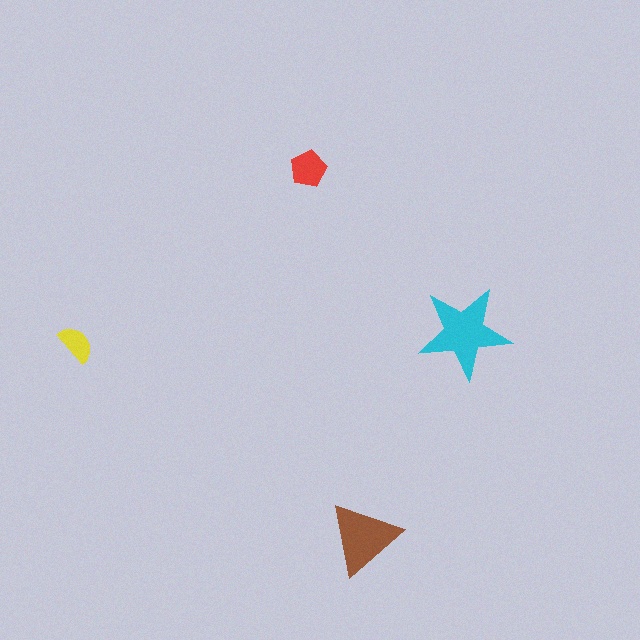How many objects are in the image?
There are 4 objects in the image.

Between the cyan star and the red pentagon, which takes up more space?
The cyan star.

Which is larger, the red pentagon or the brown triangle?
The brown triangle.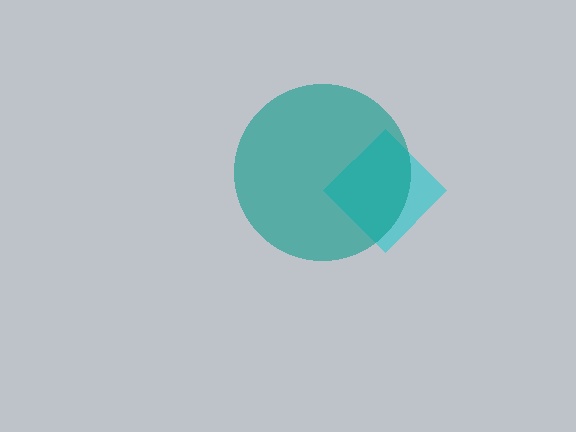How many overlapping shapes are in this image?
There are 2 overlapping shapes in the image.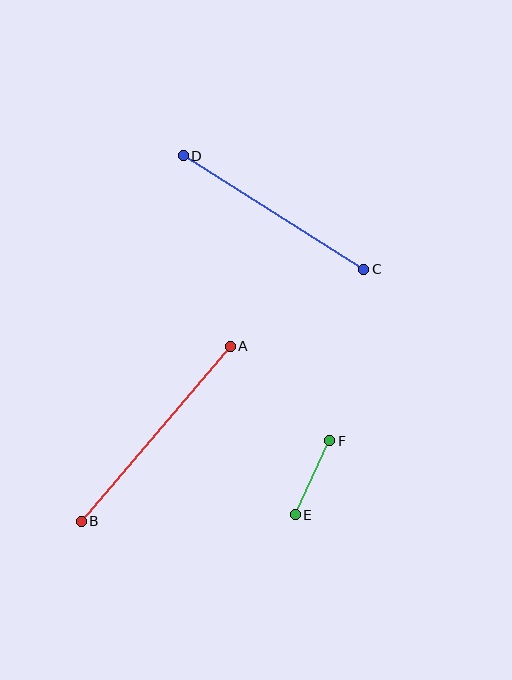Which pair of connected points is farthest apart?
Points A and B are farthest apart.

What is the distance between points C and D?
The distance is approximately 213 pixels.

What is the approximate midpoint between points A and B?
The midpoint is at approximately (156, 434) pixels.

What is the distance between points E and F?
The distance is approximately 82 pixels.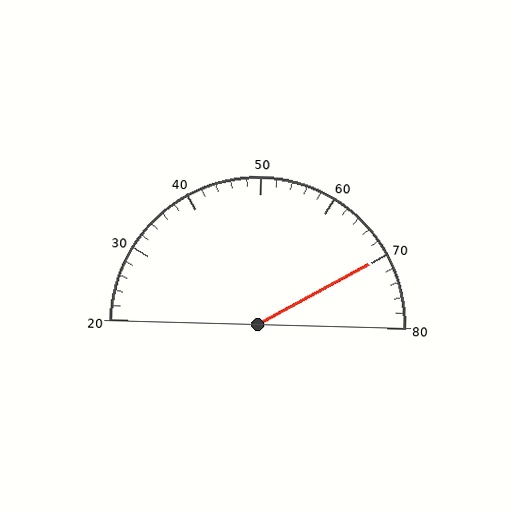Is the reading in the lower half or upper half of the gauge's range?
The reading is in the upper half of the range (20 to 80).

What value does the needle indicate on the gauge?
The needle indicates approximately 70.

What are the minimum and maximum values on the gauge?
The gauge ranges from 20 to 80.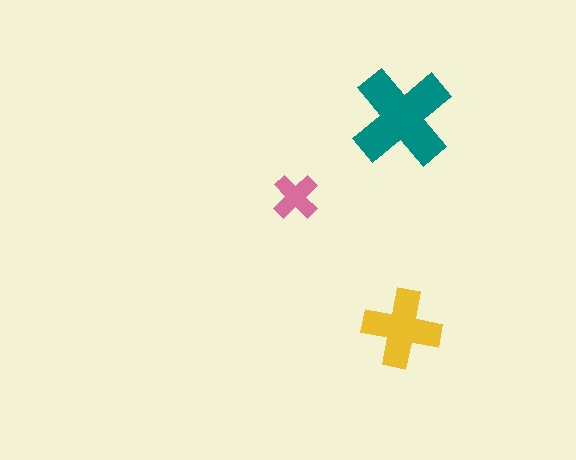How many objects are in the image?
There are 3 objects in the image.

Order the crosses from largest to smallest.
the teal one, the yellow one, the pink one.